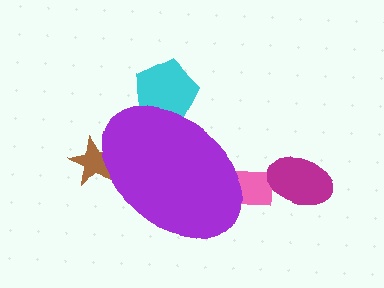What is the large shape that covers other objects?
A purple ellipse.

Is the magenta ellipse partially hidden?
No, the magenta ellipse is fully visible.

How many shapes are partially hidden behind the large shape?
3 shapes are partially hidden.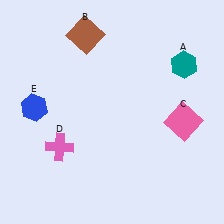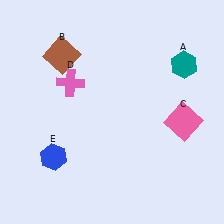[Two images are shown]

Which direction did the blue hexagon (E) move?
The blue hexagon (E) moved down.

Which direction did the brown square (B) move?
The brown square (B) moved left.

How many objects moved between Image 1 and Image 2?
3 objects moved between the two images.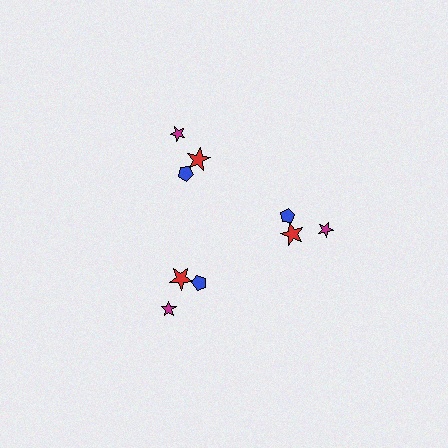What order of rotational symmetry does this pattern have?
This pattern has 3-fold rotational symmetry.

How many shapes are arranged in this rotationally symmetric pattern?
There are 9 shapes, arranged in 3 groups of 3.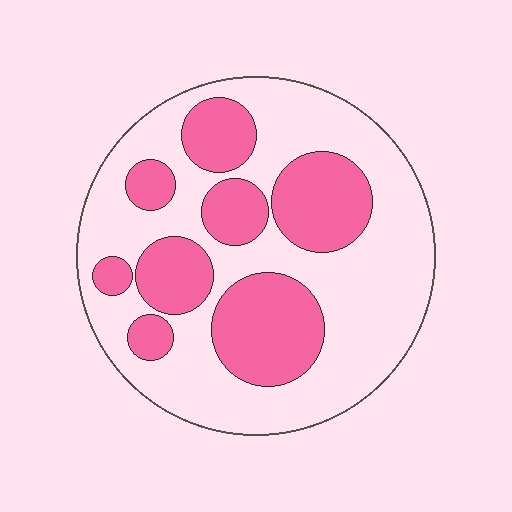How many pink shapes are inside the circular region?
8.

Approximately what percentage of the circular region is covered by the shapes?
Approximately 35%.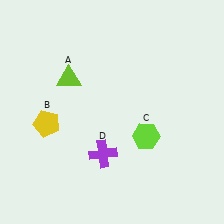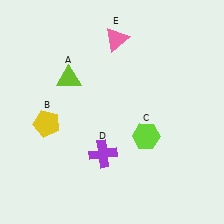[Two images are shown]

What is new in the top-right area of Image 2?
A pink triangle (E) was added in the top-right area of Image 2.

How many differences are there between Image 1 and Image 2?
There is 1 difference between the two images.